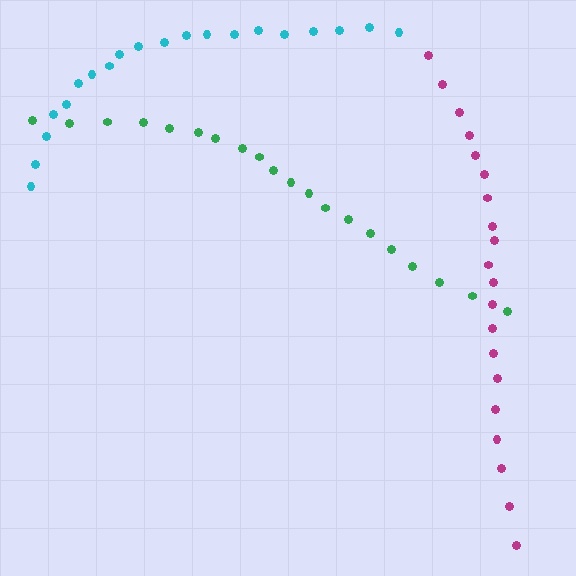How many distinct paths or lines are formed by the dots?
There are 3 distinct paths.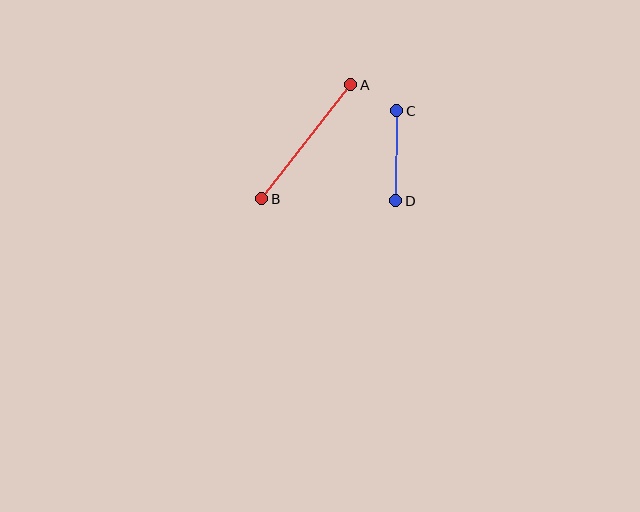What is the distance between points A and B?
The distance is approximately 145 pixels.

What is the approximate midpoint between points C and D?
The midpoint is at approximately (396, 156) pixels.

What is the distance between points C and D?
The distance is approximately 90 pixels.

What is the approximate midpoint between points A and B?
The midpoint is at approximately (306, 142) pixels.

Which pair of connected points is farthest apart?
Points A and B are farthest apart.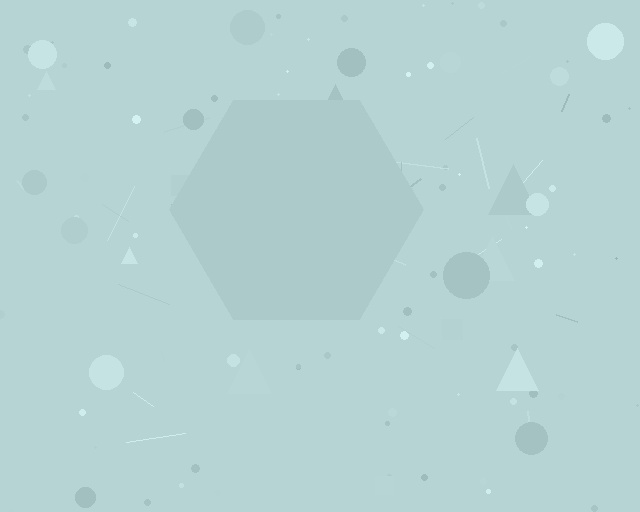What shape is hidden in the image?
A hexagon is hidden in the image.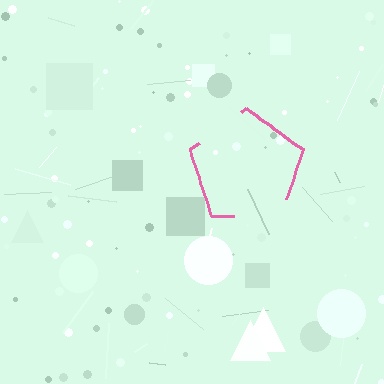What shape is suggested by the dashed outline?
The dashed outline suggests a pentagon.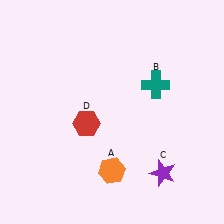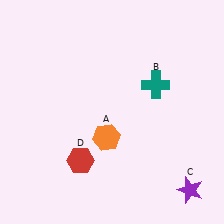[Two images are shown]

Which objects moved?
The objects that moved are: the orange hexagon (A), the purple star (C), the red hexagon (D).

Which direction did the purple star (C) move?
The purple star (C) moved right.